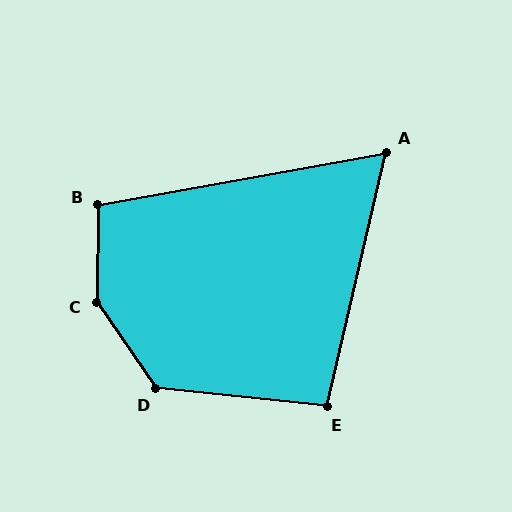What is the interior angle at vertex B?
Approximately 101 degrees (obtuse).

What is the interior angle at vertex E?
Approximately 97 degrees (obtuse).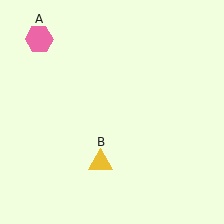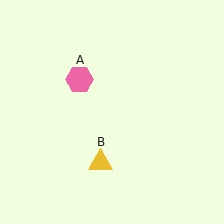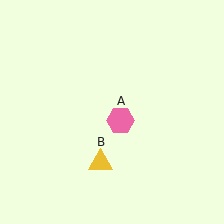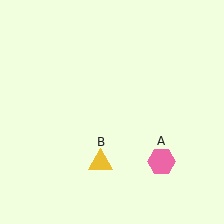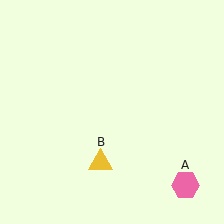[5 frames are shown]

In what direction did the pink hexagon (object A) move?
The pink hexagon (object A) moved down and to the right.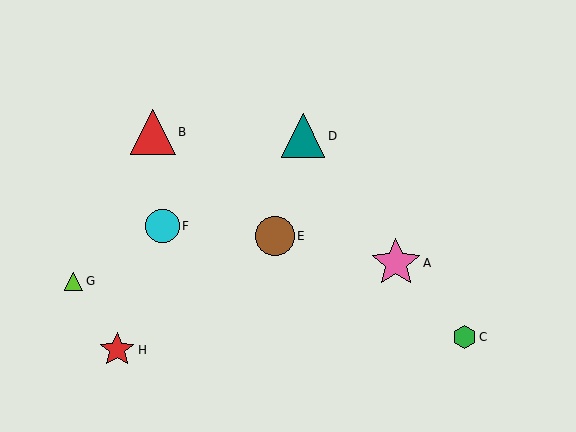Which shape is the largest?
The pink star (labeled A) is the largest.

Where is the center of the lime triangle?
The center of the lime triangle is at (74, 281).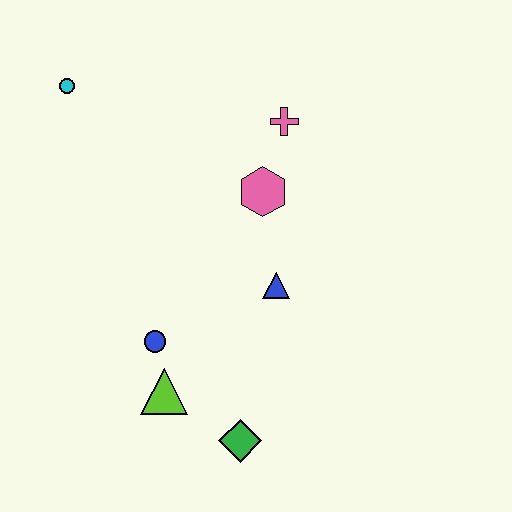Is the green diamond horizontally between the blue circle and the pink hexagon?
Yes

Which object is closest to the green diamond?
The lime triangle is closest to the green diamond.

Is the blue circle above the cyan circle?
No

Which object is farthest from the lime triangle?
The cyan circle is farthest from the lime triangle.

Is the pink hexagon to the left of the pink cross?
Yes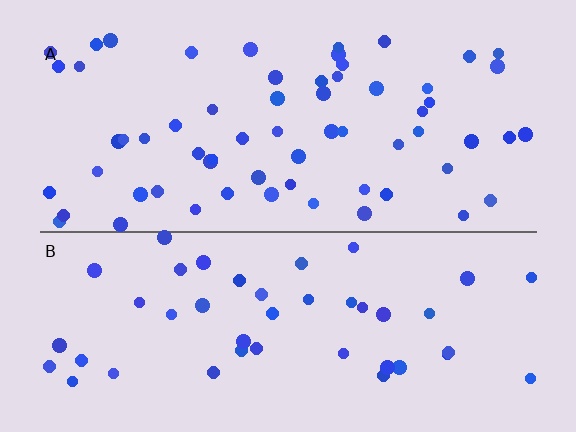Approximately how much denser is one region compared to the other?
Approximately 1.4× — region A over region B.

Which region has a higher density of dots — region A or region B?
A (the top).